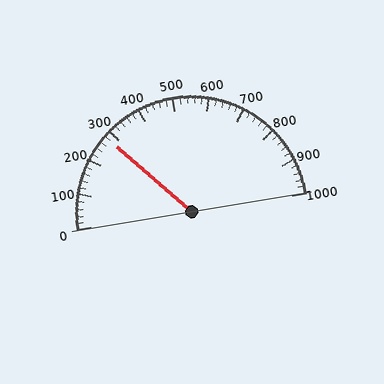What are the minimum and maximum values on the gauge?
The gauge ranges from 0 to 1000.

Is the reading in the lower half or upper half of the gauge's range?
The reading is in the lower half of the range (0 to 1000).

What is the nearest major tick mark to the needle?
The nearest major tick mark is 300.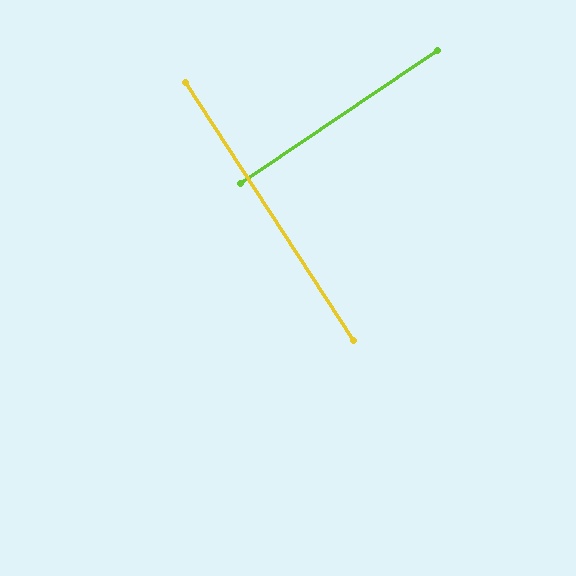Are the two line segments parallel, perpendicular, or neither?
Perpendicular — they meet at approximately 89°.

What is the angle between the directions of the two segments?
Approximately 89 degrees.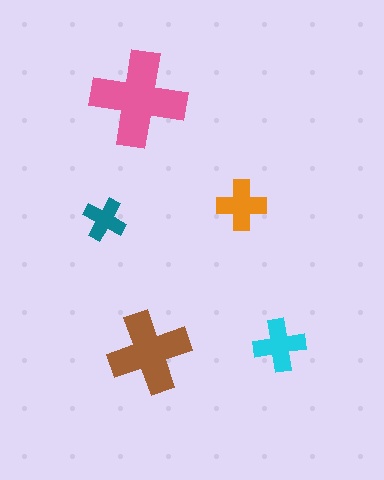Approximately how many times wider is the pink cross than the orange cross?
About 2 times wider.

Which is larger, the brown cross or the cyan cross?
The brown one.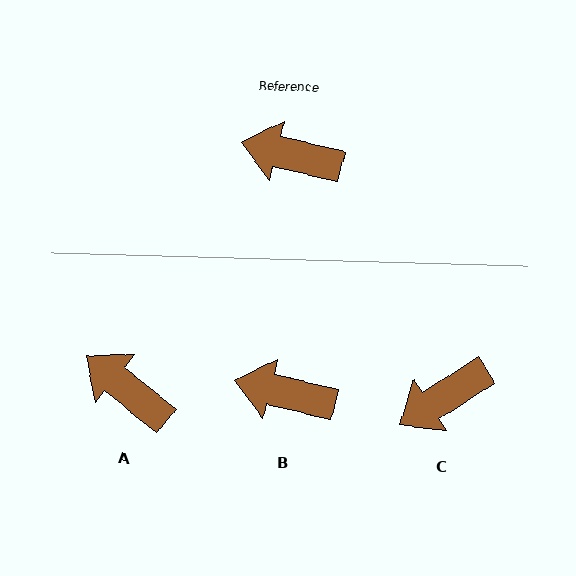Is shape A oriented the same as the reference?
No, it is off by about 26 degrees.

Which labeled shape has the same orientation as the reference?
B.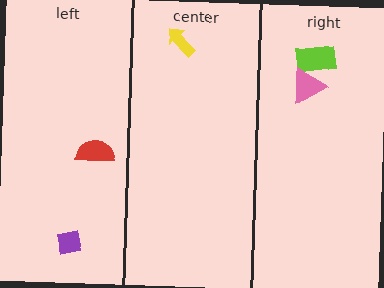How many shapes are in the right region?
2.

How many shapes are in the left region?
2.